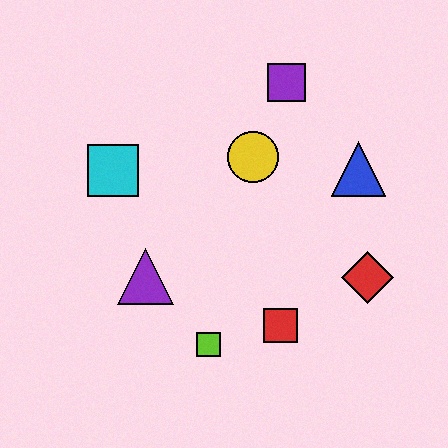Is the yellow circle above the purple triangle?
Yes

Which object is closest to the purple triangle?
The lime square is closest to the purple triangle.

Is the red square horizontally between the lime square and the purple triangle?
No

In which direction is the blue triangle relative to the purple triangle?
The blue triangle is to the right of the purple triangle.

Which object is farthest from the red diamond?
The cyan square is farthest from the red diamond.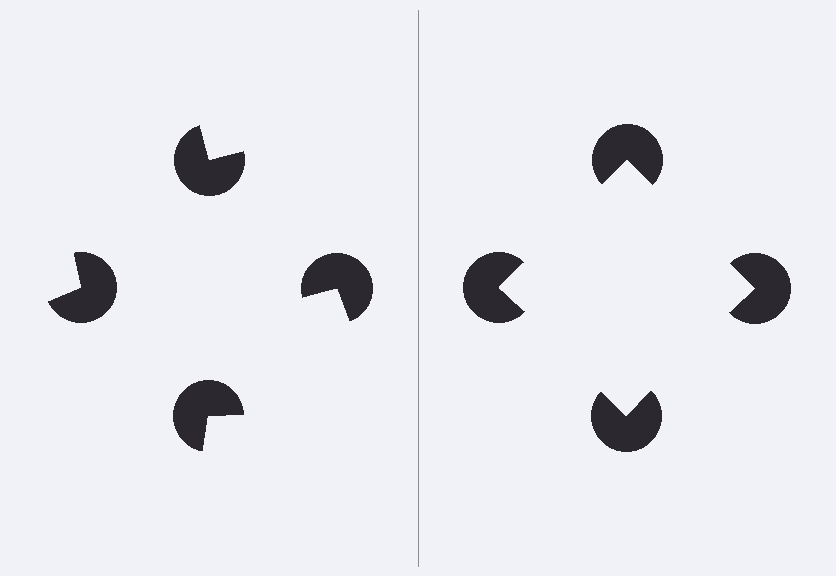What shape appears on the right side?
An illusory square.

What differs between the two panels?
The pac-man discs are positioned identically on both sides; only the wedge orientations differ. On the right they align to a square; on the left they are misaligned.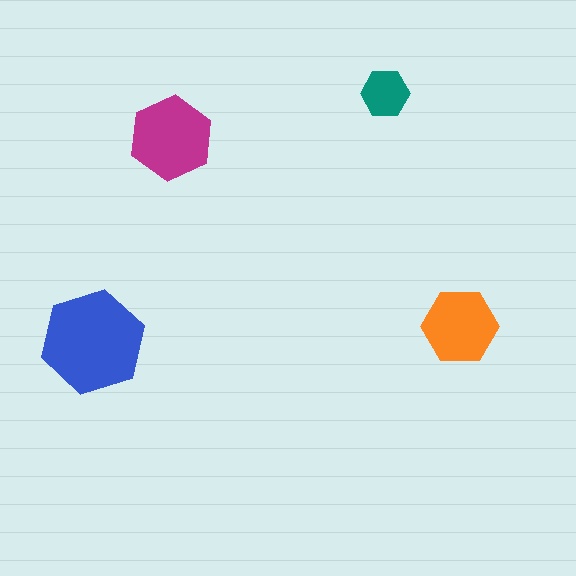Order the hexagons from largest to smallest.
the blue one, the magenta one, the orange one, the teal one.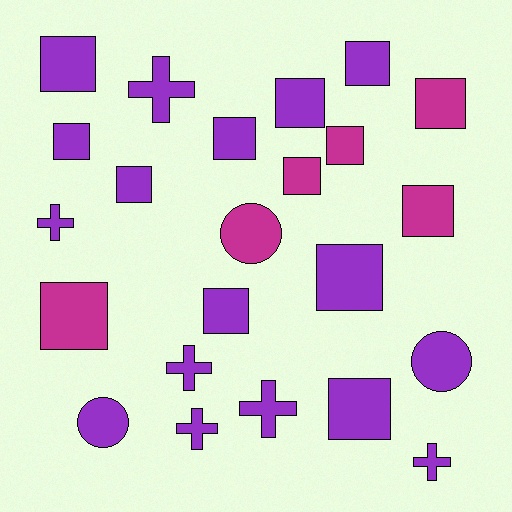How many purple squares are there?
There are 9 purple squares.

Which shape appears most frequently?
Square, with 14 objects.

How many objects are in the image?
There are 23 objects.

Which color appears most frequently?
Purple, with 17 objects.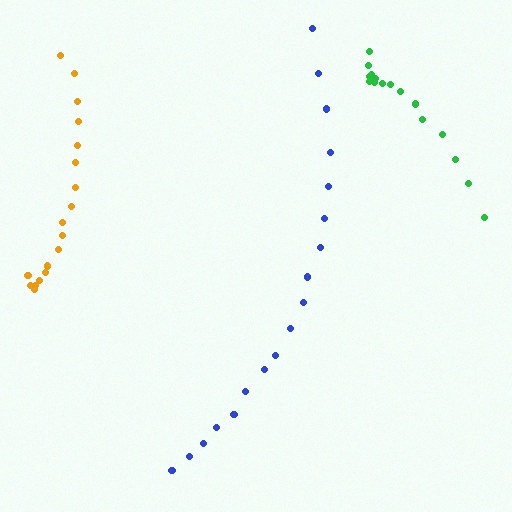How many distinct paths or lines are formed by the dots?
There are 3 distinct paths.